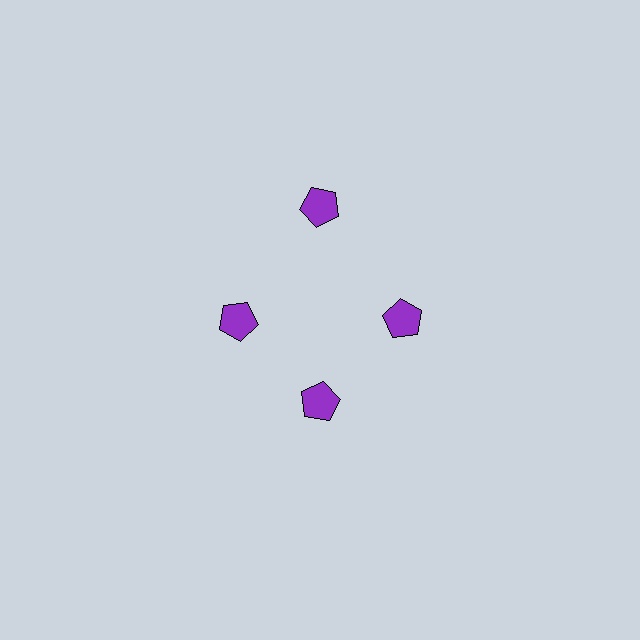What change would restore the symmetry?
The symmetry would be restored by moving it inward, back onto the ring so that all 4 pentagons sit at equal angles and equal distance from the center.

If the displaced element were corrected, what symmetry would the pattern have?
It would have 4-fold rotational symmetry — the pattern would map onto itself every 90 degrees.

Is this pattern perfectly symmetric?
No. The 4 purple pentagons are arranged in a ring, but one element near the 12 o'clock position is pushed outward from the center, breaking the 4-fold rotational symmetry.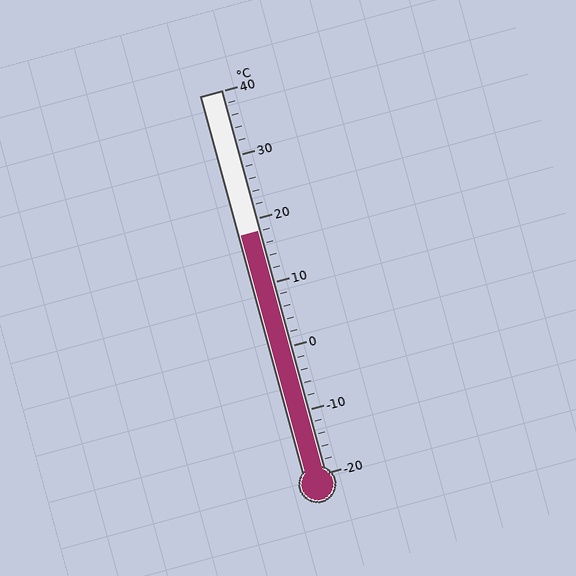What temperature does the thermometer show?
The thermometer shows approximately 18°C.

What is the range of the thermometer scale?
The thermometer scale ranges from -20°C to 40°C.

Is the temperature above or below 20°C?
The temperature is below 20°C.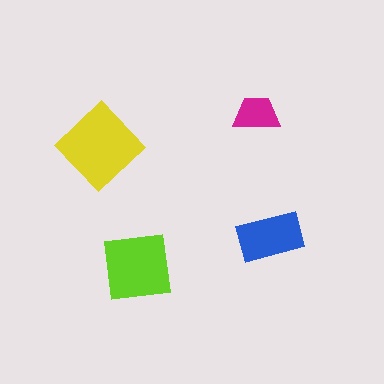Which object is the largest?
The yellow diamond.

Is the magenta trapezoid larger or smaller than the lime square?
Smaller.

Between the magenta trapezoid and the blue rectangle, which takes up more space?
The blue rectangle.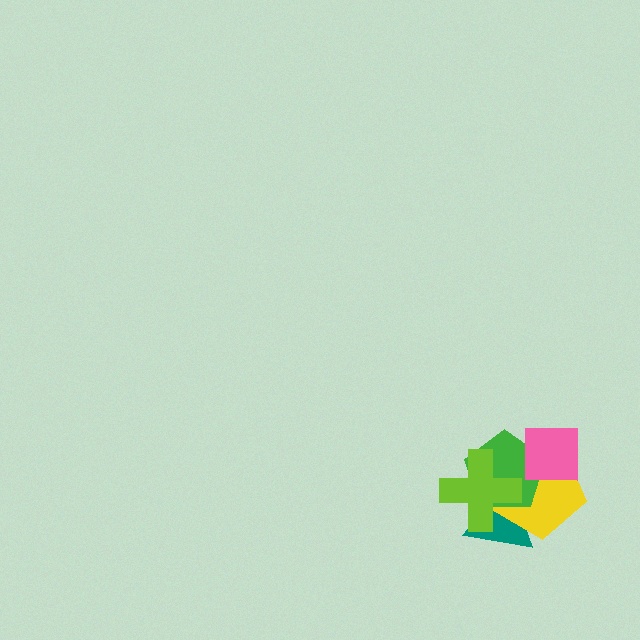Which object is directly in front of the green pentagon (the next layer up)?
The lime cross is directly in front of the green pentagon.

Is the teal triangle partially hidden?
Yes, it is partially covered by another shape.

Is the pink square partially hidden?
No, no other shape covers it.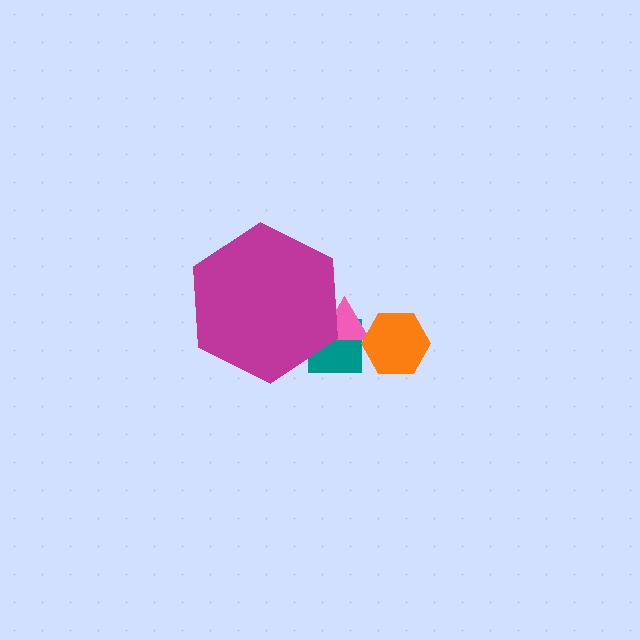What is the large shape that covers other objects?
A magenta hexagon.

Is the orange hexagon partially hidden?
No, the orange hexagon is fully visible.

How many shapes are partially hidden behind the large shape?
2 shapes are partially hidden.